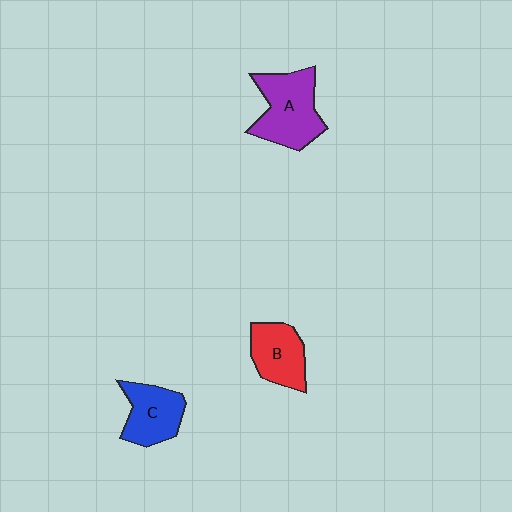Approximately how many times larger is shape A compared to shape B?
Approximately 1.4 times.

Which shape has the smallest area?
Shape B (red).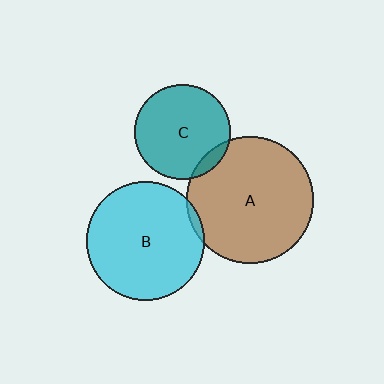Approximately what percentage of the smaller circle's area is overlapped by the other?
Approximately 10%.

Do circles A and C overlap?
Yes.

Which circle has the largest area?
Circle A (brown).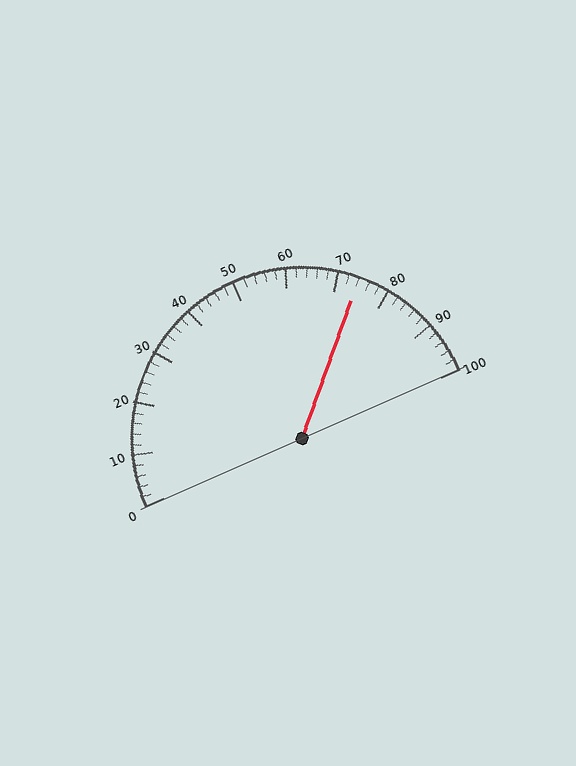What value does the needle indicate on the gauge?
The needle indicates approximately 74.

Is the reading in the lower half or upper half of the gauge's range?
The reading is in the upper half of the range (0 to 100).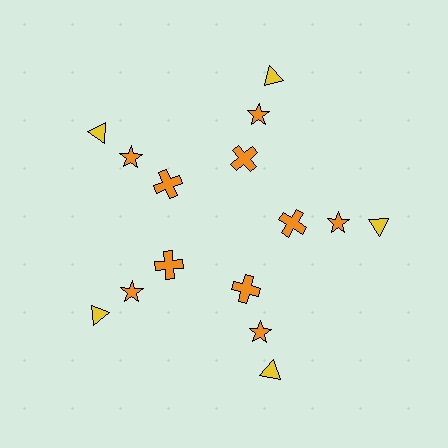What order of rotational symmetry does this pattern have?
This pattern has 5-fold rotational symmetry.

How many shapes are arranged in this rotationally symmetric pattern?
There are 15 shapes, arranged in 5 groups of 3.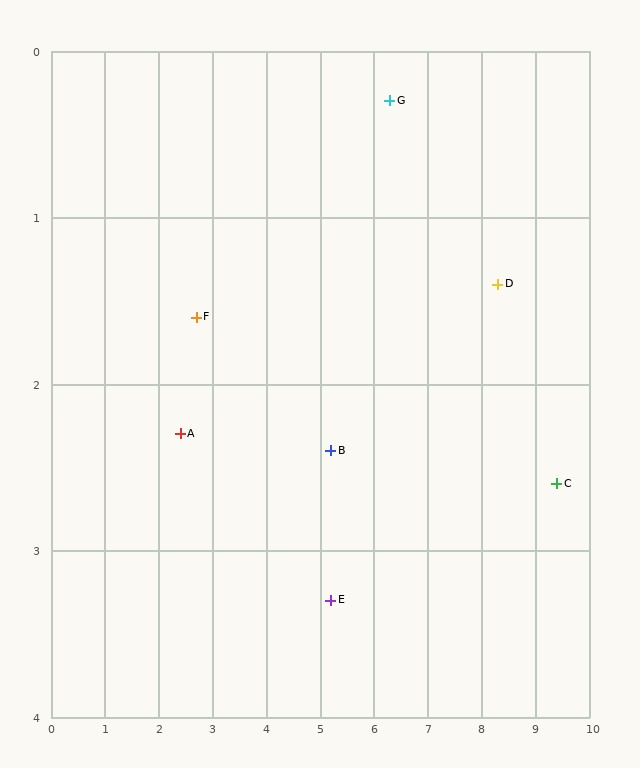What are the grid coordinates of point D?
Point D is at approximately (8.3, 1.4).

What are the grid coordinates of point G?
Point G is at approximately (6.3, 0.3).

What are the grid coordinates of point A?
Point A is at approximately (2.4, 2.3).